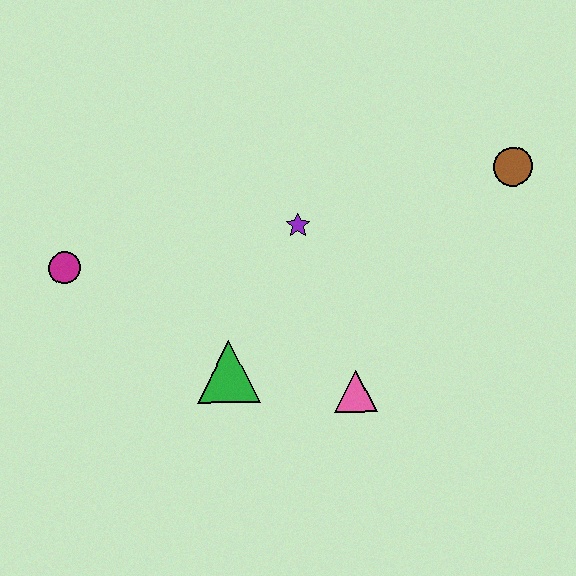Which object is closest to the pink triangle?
The green triangle is closest to the pink triangle.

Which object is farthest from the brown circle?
The magenta circle is farthest from the brown circle.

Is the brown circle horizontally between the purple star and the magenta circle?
No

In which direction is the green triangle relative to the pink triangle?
The green triangle is to the left of the pink triangle.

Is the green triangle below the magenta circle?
Yes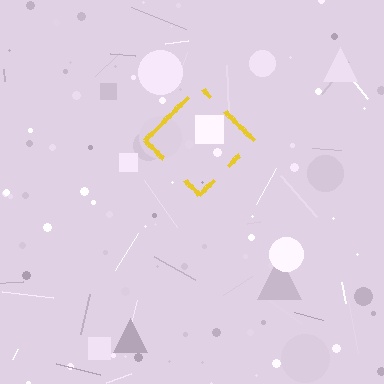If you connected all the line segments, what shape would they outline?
They would outline a diamond.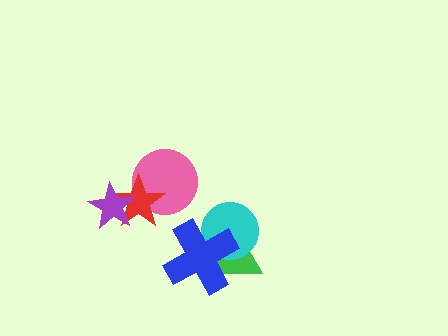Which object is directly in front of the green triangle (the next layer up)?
The cyan circle is directly in front of the green triangle.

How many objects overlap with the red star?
2 objects overlap with the red star.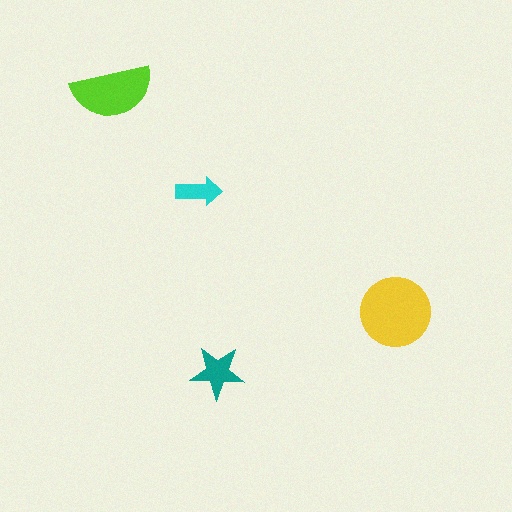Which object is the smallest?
The cyan arrow.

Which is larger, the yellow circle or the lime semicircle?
The yellow circle.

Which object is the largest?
The yellow circle.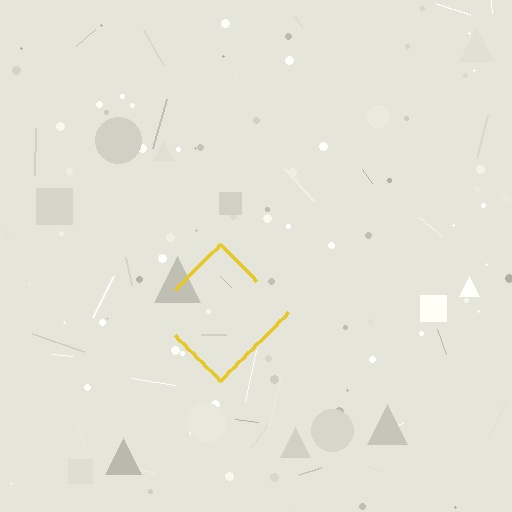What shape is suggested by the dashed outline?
The dashed outline suggests a diamond.